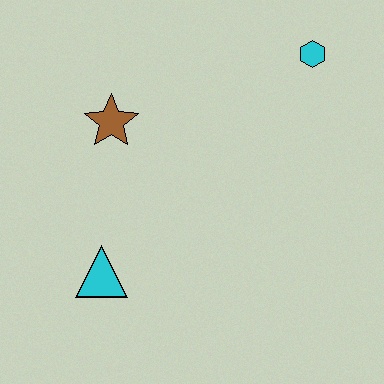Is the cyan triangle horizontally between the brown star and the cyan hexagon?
No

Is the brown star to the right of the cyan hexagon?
No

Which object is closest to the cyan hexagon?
The brown star is closest to the cyan hexagon.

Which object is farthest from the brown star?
The cyan hexagon is farthest from the brown star.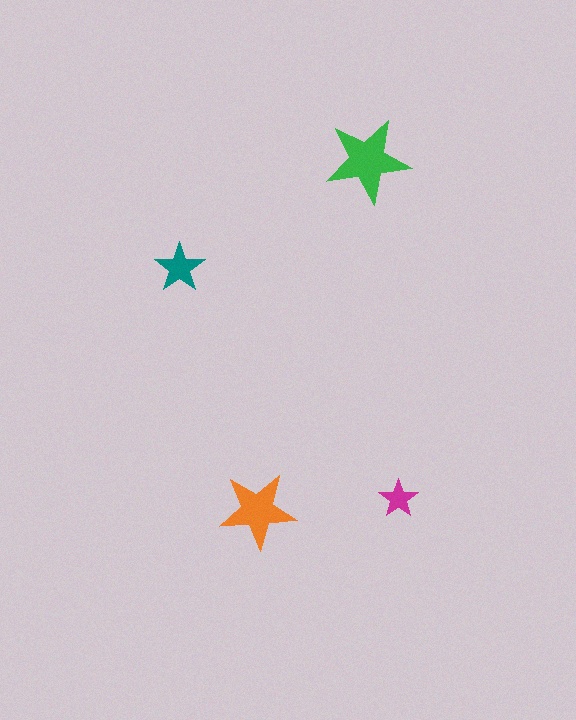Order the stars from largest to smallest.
the green one, the orange one, the teal one, the magenta one.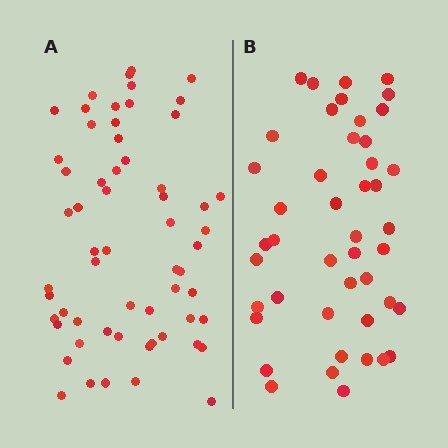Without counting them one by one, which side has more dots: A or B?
Region A (the left region) has more dots.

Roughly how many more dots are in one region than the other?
Region A has approximately 15 more dots than region B.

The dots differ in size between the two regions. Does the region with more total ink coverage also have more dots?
No. Region B has more total ink coverage because its dots are larger, but region A actually contains more individual dots. Total area can be misleading — the number of items is what matters here.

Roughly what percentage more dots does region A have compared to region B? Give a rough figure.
About 35% more.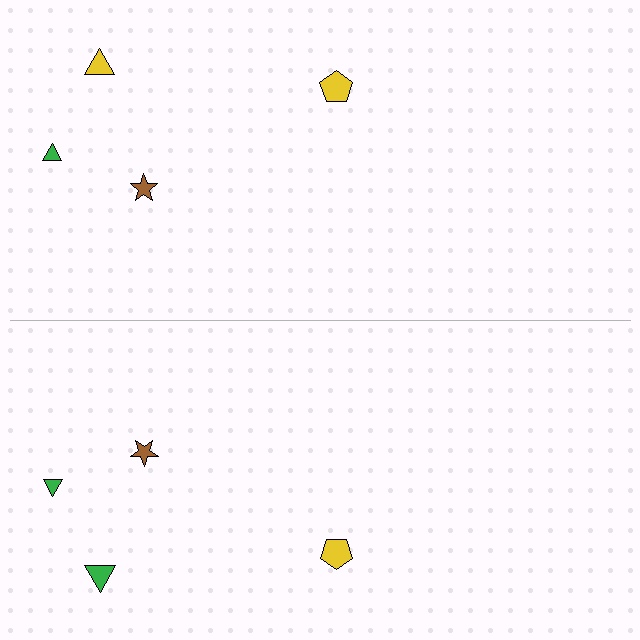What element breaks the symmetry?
The green triangle on the bottom side breaks the symmetry — its mirror counterpart is yellow.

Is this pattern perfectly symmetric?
No, the pattern is not perfectly symmetric. The green triangle on the bottom side breaks the symmetry — its mirror counterpart is yellow.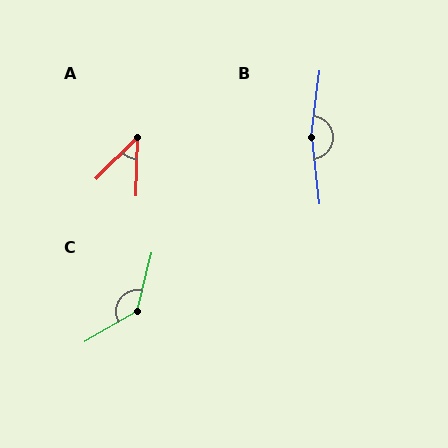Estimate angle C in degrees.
Approximately 134 degrees.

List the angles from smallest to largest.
A (44°), C (134°), B (166°).